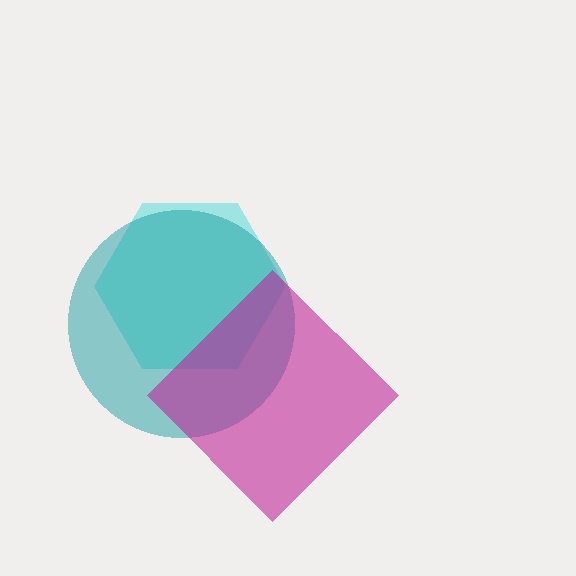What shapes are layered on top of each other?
The layered shapes are: a cyan hexagon, a teal circle, a magenta diamond.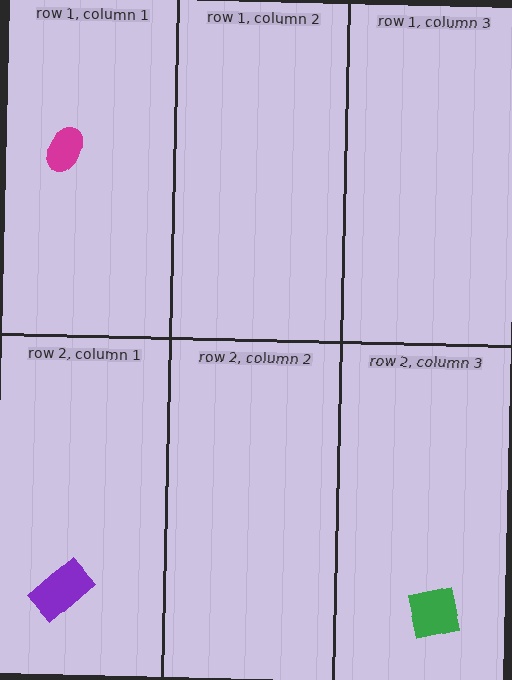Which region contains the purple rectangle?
The row 2, column 1 region.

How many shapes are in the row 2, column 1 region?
1.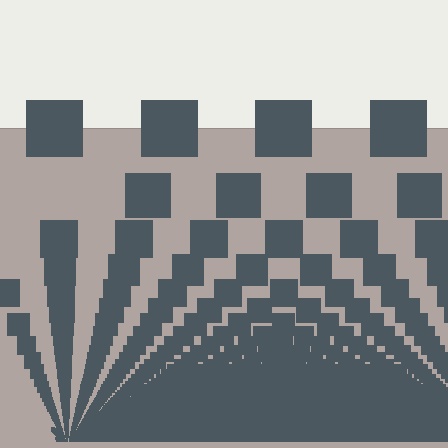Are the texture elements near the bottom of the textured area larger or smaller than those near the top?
Smaller. The gradient is inverted — elements near the bottom are smaller and denser.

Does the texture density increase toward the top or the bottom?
Density increases toward the bottom.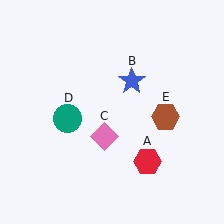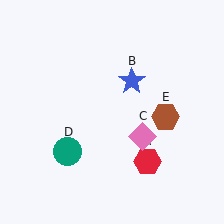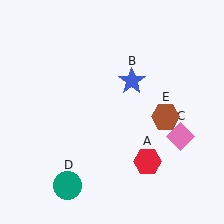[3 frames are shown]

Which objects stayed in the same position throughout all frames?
Red hexagon (object A) and blue star (object B) and brown hexagon (object E) remained stationary.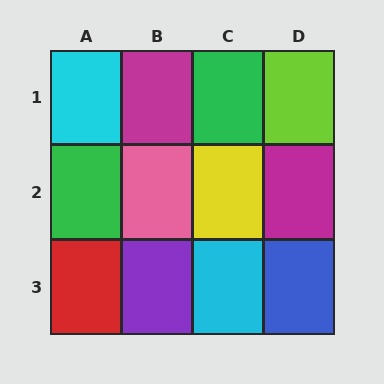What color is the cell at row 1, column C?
Green.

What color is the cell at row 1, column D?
Lime.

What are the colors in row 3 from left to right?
Red, purple, cyan, blue.